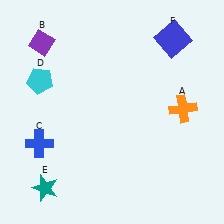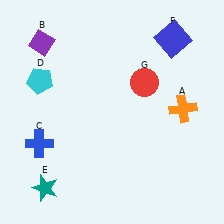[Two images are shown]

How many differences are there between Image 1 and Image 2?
There is 1 difference between the two images.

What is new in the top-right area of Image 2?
A red circle (G) was added in the top-right area of Image 2.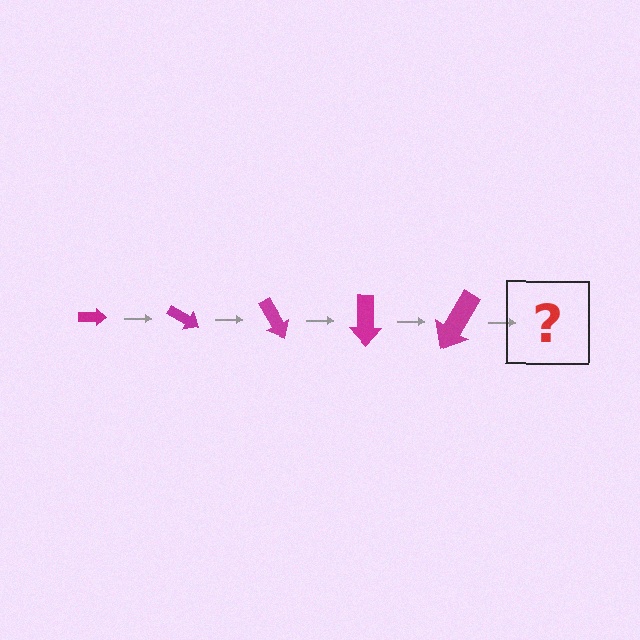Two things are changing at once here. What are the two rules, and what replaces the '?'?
The two rules are that the arrow grows larger each step and it rotates 30 degrees each step. The '?' should be an arrow, larger than the previous one and rotated 150 degrees from the start.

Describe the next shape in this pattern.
It should be an arrow, larger than the previous one and rotated 150 degrees from the start.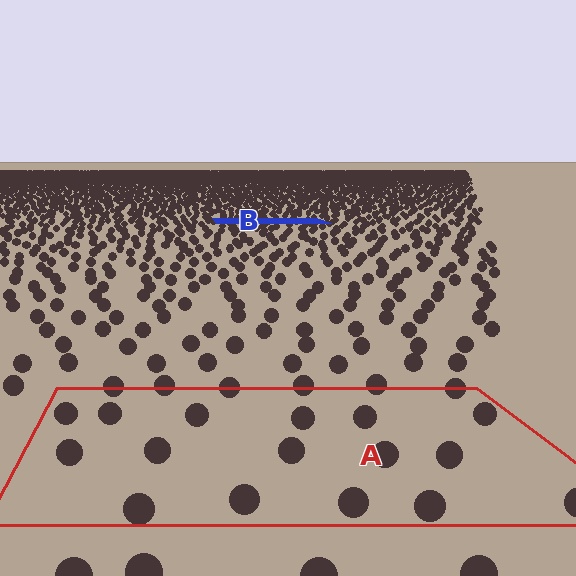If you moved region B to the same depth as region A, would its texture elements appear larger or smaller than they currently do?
They would appear larger. At a closer depth, the same texture elements are projected at a bigger on-screen size.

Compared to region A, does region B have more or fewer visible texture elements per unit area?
Region B has more texture elements per unit area — they are packed more densely because it is farther away.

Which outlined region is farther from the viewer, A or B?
Region B is farther from the viewer — the texture elements inside it appear smaller and more densely packed.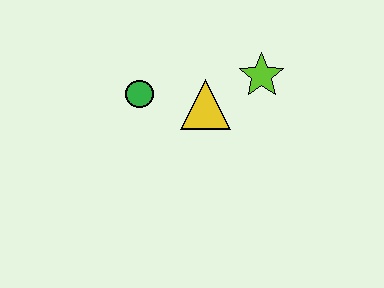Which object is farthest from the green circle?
The lime star is farthest from the green circle.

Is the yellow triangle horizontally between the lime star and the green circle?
Yes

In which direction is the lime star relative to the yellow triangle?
The lime star is to the right of the yellow triangle.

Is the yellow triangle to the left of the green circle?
No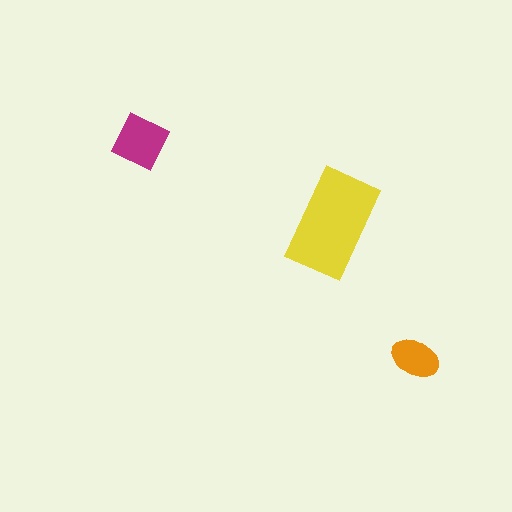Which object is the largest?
The yellow rectangle.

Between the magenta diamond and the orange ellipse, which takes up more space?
The magenta diamond.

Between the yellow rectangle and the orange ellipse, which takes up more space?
The yellow rectangle.